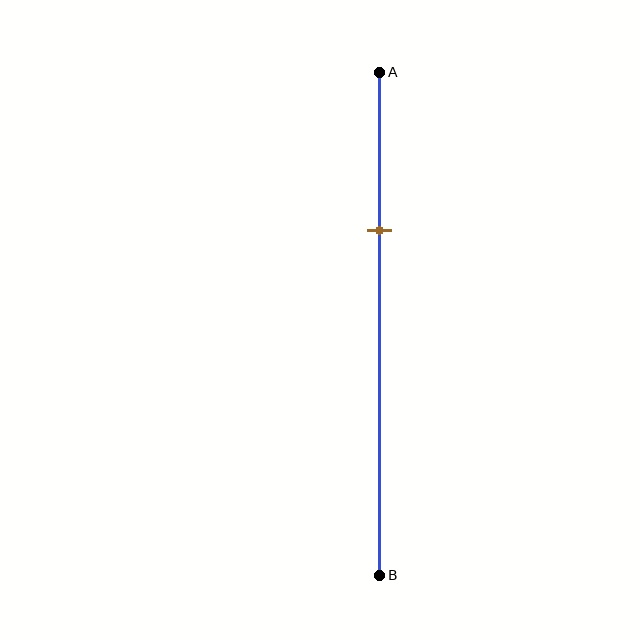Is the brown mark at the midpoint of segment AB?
No, the mark is at about 30% from A, not at the 50% midpoint.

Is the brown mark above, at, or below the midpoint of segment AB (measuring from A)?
The brown mark is above the midpoint of segment AB.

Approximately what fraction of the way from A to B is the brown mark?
The brown mark is approximately 30% of the way from A to B.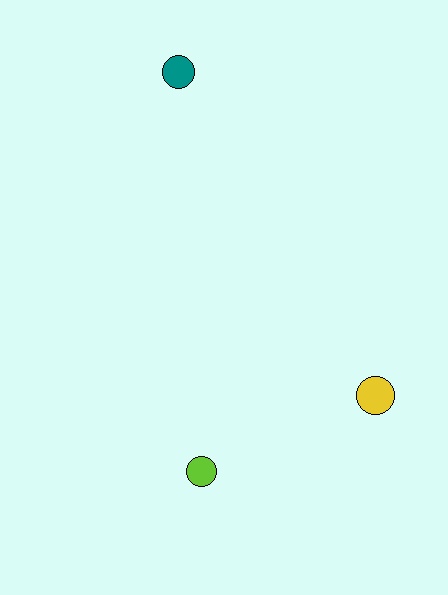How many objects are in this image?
There are 3 objects.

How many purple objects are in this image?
There are no purple objects.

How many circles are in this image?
There are 3 circles.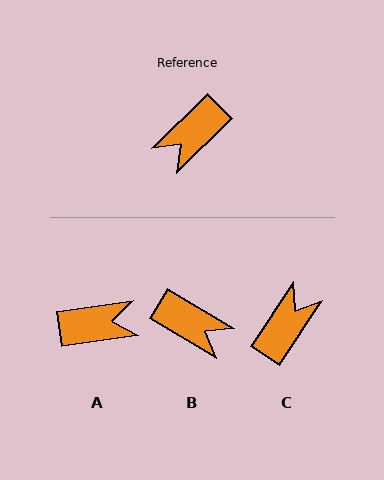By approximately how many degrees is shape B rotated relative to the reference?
Approximately 105 degrees counter-clockwise.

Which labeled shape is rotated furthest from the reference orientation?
C, about 168 degrees away.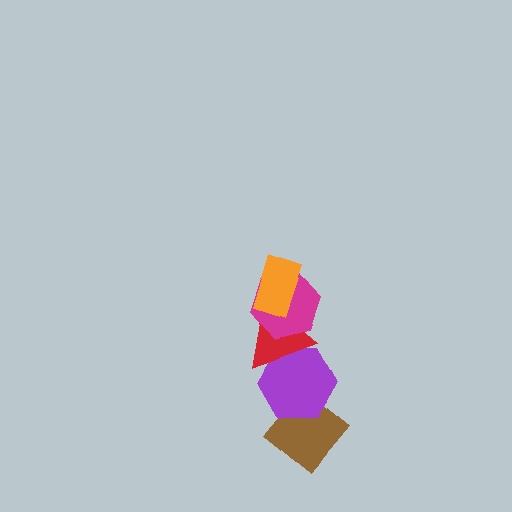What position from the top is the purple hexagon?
The purple hexagon is 4th from the top.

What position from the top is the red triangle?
The red triangle is 3rd from the top.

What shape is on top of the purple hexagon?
The red triangle is on top of the purple hexagon.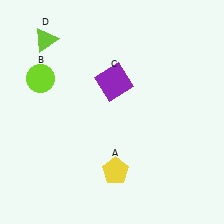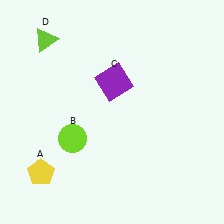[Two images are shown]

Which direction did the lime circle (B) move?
The lime circle (B) moved down.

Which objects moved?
The objects that moved are: the yellow pentagon (A), the lime circle (B).